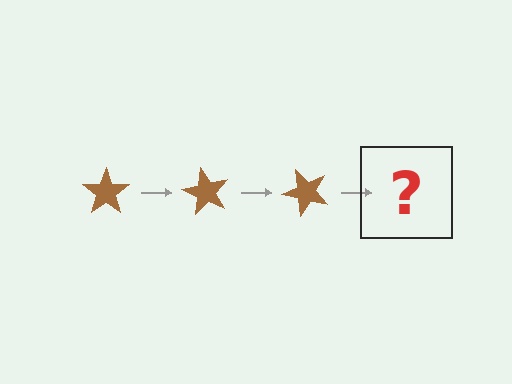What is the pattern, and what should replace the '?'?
The pattern is that the star rotates 60 degrees each step. The '?' should be a brown star rotated 180 degrees.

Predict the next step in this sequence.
The next step is a brown star rotated 180 degrees.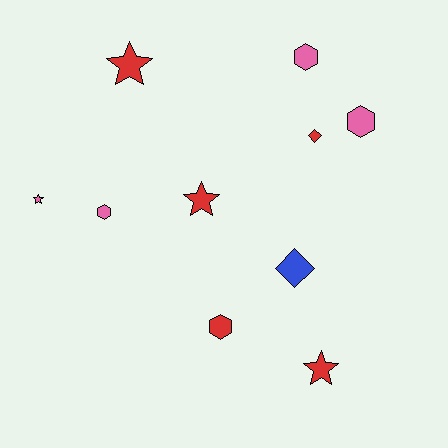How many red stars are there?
There are 3 red stars.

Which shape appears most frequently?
Hexagon, with 4 objects.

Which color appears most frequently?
Red, with 5 objects.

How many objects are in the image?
There are 10 objects.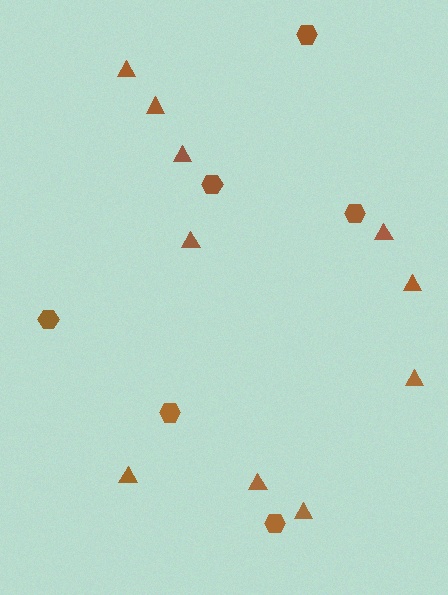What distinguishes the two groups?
There are 2 groups: one group of hexagons (6) and one group of triangles (10).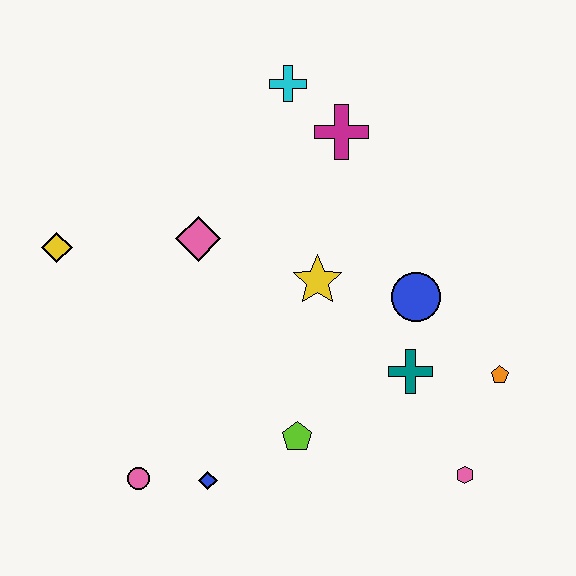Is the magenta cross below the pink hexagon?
No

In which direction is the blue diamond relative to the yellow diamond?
The blue diamond is below the yellow diamond.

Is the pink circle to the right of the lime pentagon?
No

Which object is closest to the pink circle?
The blue diamond is closest to the pink circle.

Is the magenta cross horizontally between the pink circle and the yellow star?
No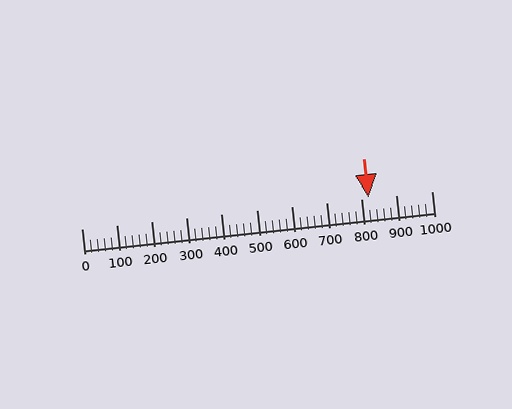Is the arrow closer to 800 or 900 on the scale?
The arrow is closer to 800.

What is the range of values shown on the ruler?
The ruler shows values from 0 to 1000.